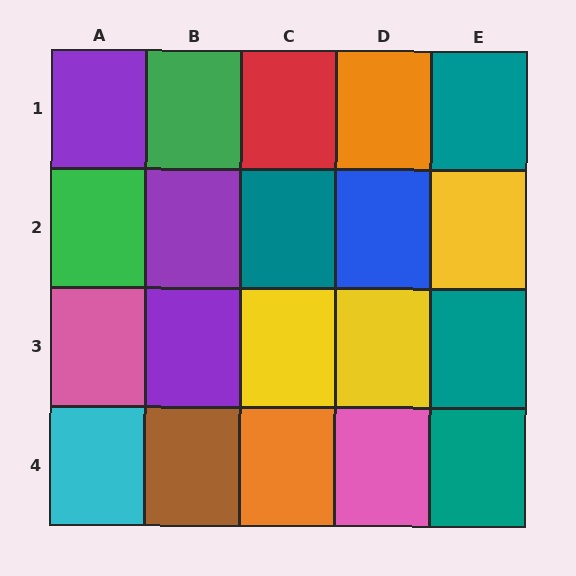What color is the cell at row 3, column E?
Teal.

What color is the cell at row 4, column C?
Orange.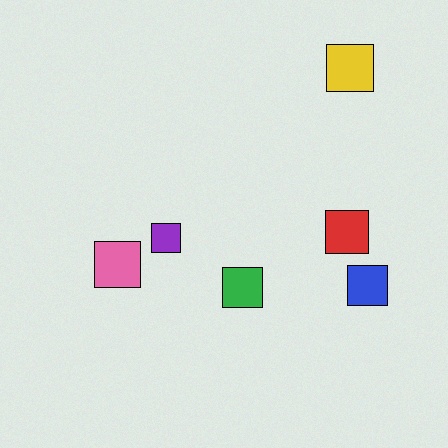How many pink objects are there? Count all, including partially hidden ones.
There is 1 pink object.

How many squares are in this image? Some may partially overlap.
There are 6 squares.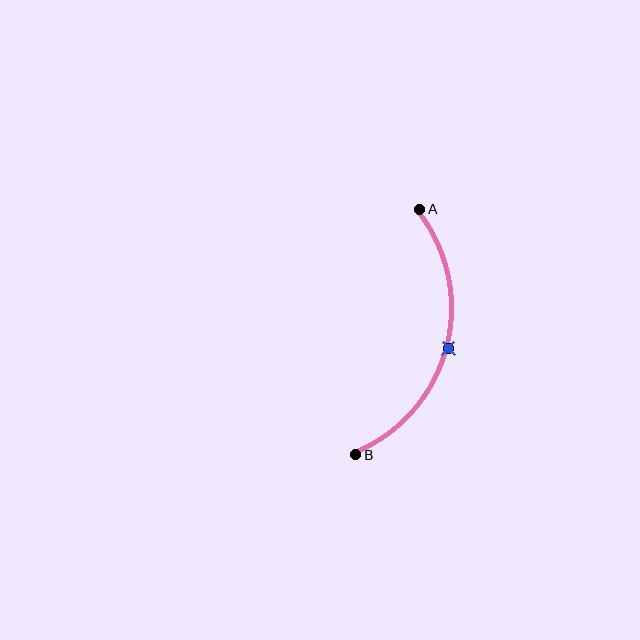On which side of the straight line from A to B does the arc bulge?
The arc bulges to the right of the straight line connecting A and B.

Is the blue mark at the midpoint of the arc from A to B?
Yes. The blue mark lies on the arc at equal arc-length from both A and B — it is the arc midpoint.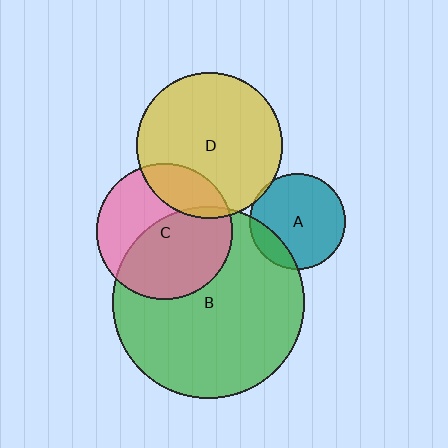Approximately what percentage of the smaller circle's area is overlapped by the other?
Approximately 55%.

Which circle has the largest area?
Circle B (green).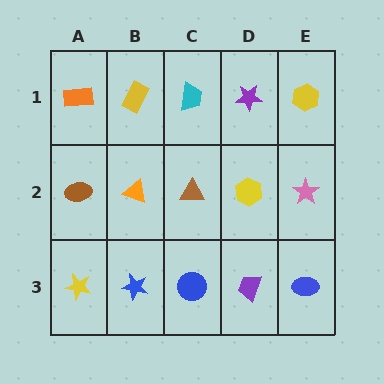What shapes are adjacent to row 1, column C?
A brown triangle (row 2, column C), a yellow rectangle (row 1, column B), a purple star (row 1, column D).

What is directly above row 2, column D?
A purple star.